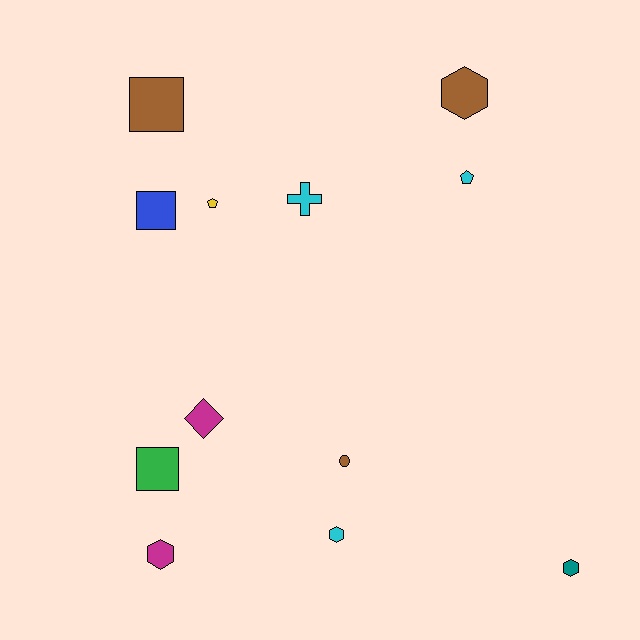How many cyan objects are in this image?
There are 3 cyan objects.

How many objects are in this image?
There are 12 objects.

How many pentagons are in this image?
There are 2 pentagons.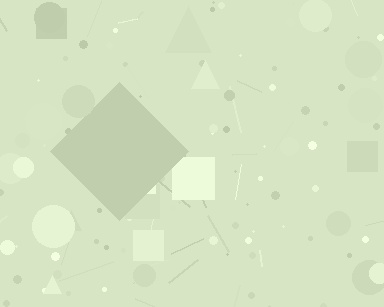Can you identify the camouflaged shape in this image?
The camouflaged shape is a diamond.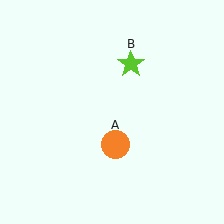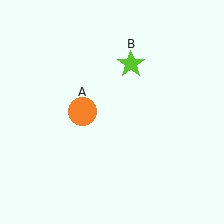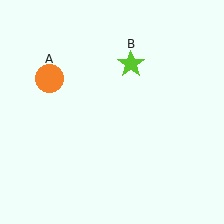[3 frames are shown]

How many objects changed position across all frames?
1 object changed position: orange circle (object A).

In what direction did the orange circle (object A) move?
The orange circle (object A) moved up and to the left.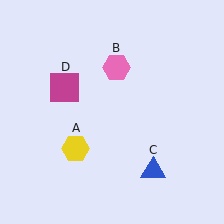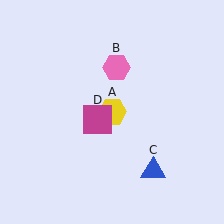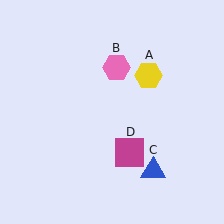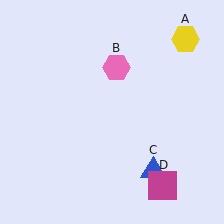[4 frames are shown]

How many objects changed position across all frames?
2 objects changed position: yellow hexagon (object A), magenta square (object D).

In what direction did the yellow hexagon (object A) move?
The yellow hexagon (object A) moved up and to the right.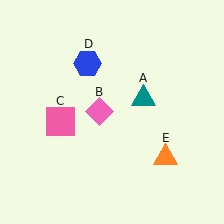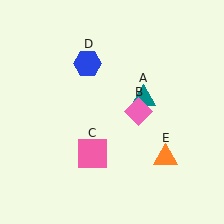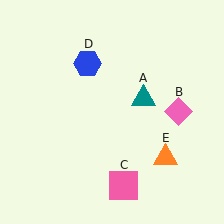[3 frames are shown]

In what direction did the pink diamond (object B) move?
The pink diamond (object B) moved right.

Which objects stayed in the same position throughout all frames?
Teal triangle (object A) and blue hexagon (object D) and orange triangle (object E) remained stationary.